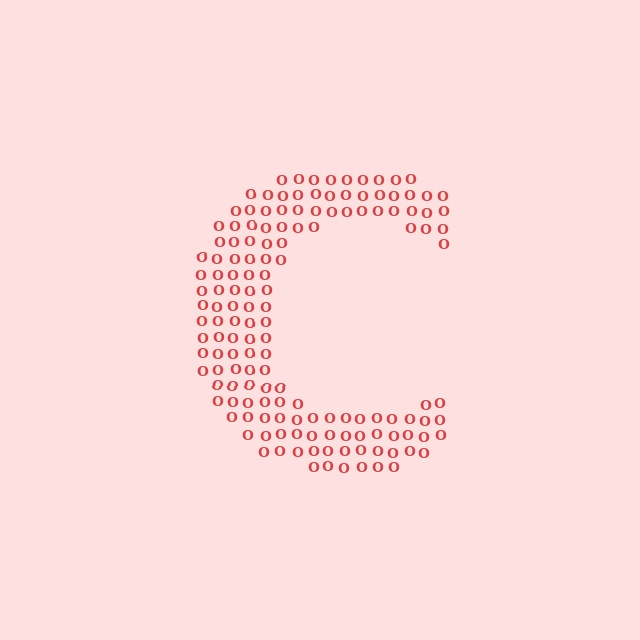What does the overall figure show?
The overall figure shows the letter C.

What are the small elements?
The small elements are letter O's.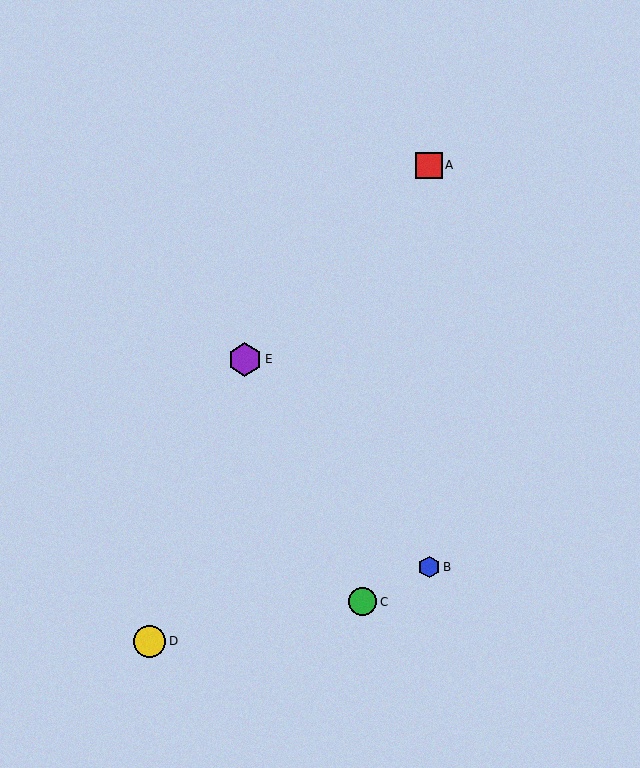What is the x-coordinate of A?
Object A is at x≈429.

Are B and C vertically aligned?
No, B is at x≈429 and C is at x≈363.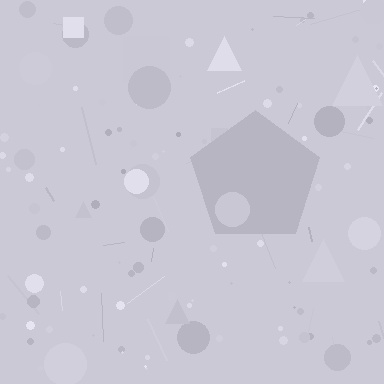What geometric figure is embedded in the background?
A pentagon is embedded in the background.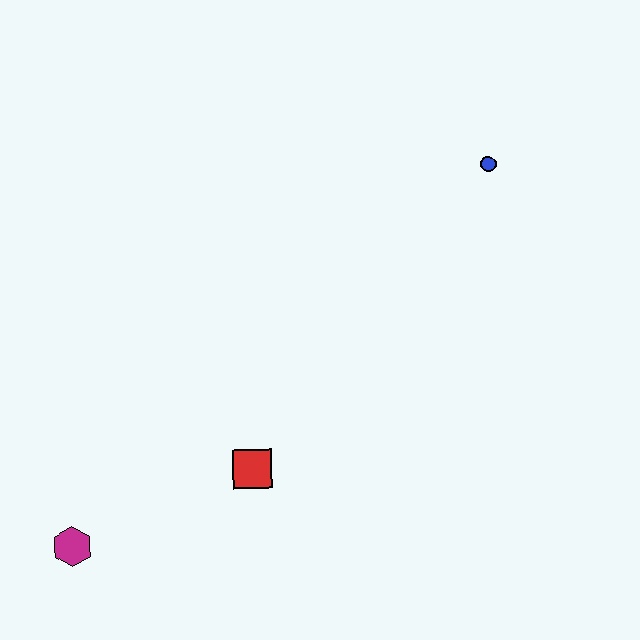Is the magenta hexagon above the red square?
No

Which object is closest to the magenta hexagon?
The red square is closest to the magenta hexagon.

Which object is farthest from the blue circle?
The magenta hexagon is farthest from the blue circle.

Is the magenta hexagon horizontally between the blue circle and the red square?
No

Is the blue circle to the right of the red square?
Yes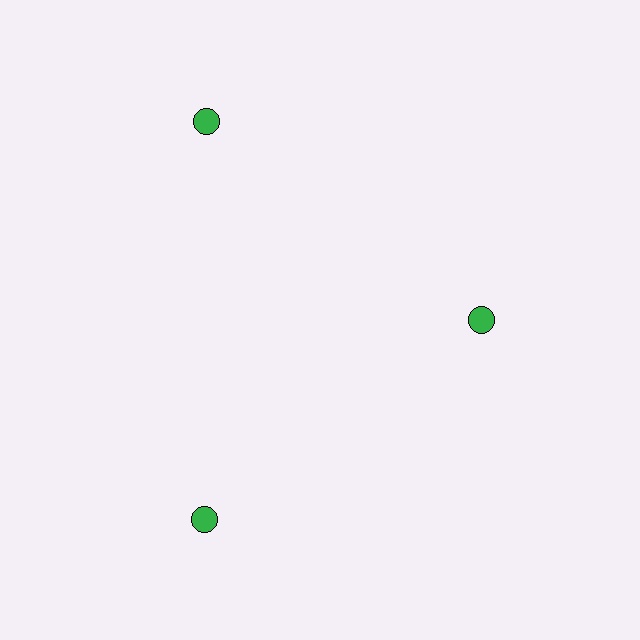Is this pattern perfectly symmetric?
No. The 3 green circles are arranged in a ring, but one element near the 3 o'clock position is pulled inward toward the center, breaking the 3-fold rotational symmetry.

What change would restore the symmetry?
The symmetry would be restored by moving it outward, back onto the ring so that all 3 circles sit at equal angles and equal distance from the center.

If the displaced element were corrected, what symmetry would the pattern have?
It would have 3-fold rotational symmetry — the pattern would map onto itself every 120 degrees.